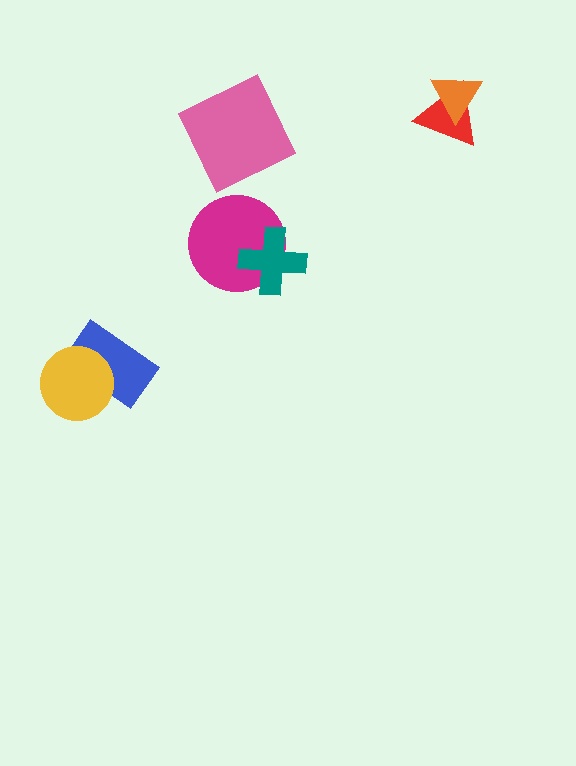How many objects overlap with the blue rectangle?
1 object overlaps with the blue rectangle.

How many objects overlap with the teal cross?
1 object overlaps with the teal cross.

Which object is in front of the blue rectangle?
The yellow circle is in front of the blue rectangle.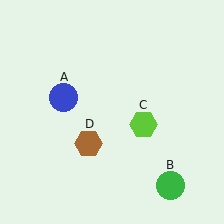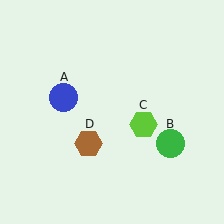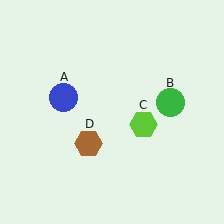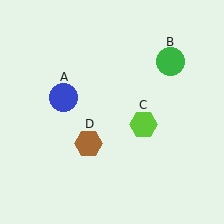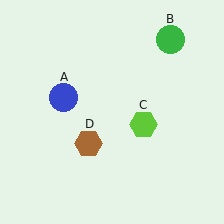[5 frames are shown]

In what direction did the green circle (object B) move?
The green circle (object B) moved up.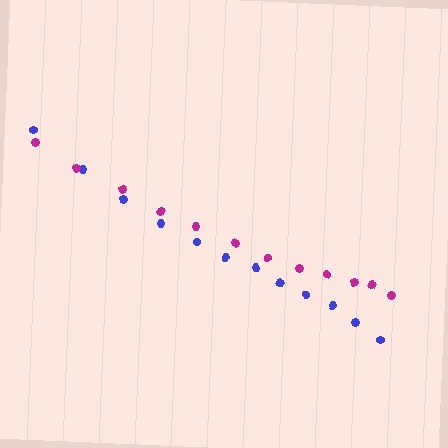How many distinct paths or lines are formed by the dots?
There are 2 distinct paths.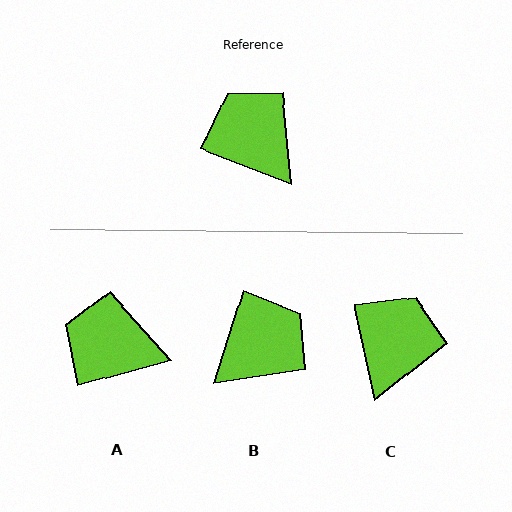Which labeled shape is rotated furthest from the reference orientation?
B, about 86 degrees away.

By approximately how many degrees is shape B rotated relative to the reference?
Approximately 86 degrees clockwise.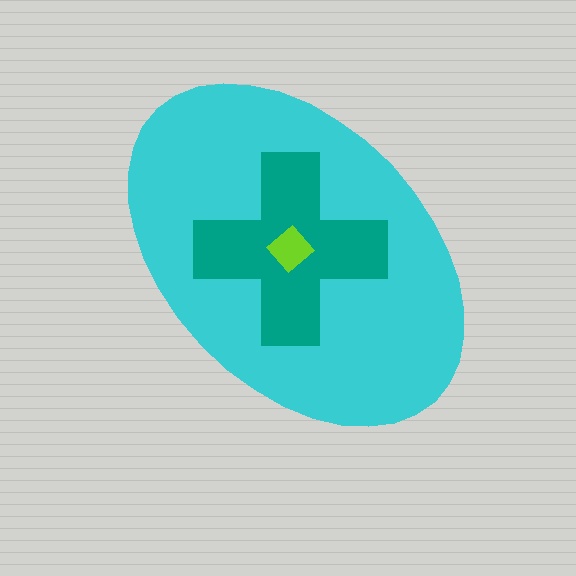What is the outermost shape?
The cyan ellipse.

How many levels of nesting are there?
3.